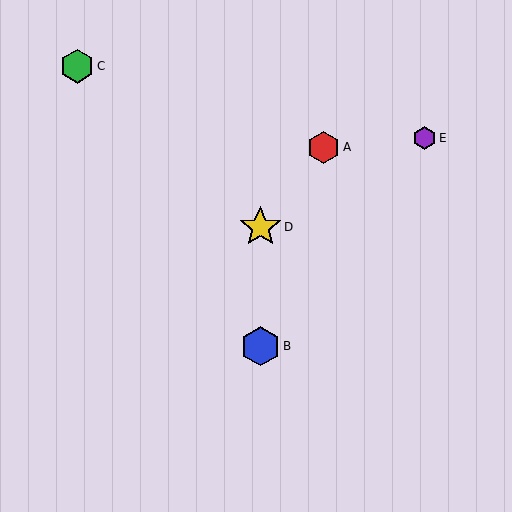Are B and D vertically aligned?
Yes, both are at x≈260.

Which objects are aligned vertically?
Objects B, D are aligned vertically.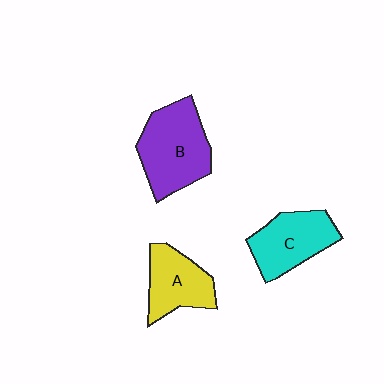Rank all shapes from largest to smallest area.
From largest to smallest: B (purple), C (cyan), A (yellow).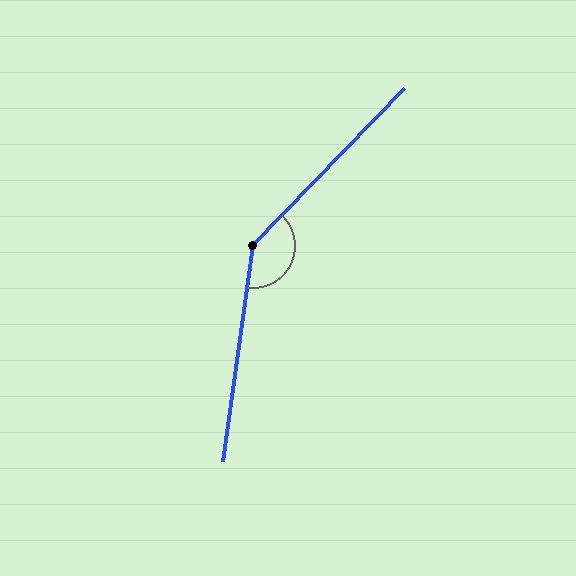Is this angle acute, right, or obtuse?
It is obtuse.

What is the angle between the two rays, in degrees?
Approximately 144 degrees.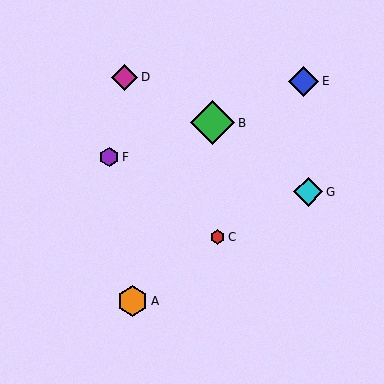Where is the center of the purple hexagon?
The center of the purple hexagon is at (109, 157).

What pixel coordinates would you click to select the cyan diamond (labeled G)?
Click at (308, 192) to select the cyan diamond G.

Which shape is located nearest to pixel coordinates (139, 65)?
The magenta diamond (labeled D) at (124, 77) is nearest to that location.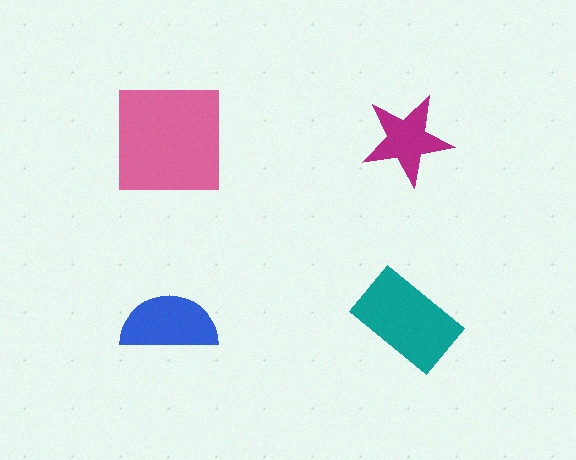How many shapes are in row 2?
2 shapes.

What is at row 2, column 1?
A blue semicircle.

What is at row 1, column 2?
A magenta star.